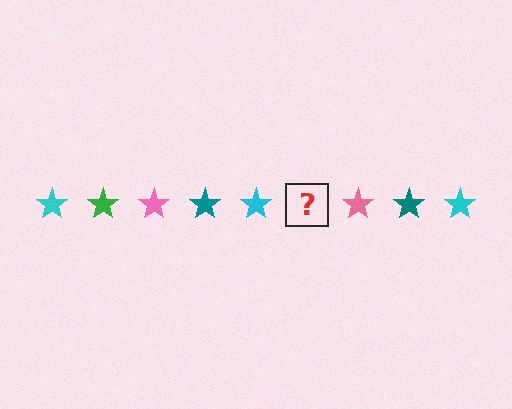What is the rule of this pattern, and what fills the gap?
The rule is that the pattern cycles through cyan, green, pink, teal stars. The gap should be filled with a green star.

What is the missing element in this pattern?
The missing element is a green star.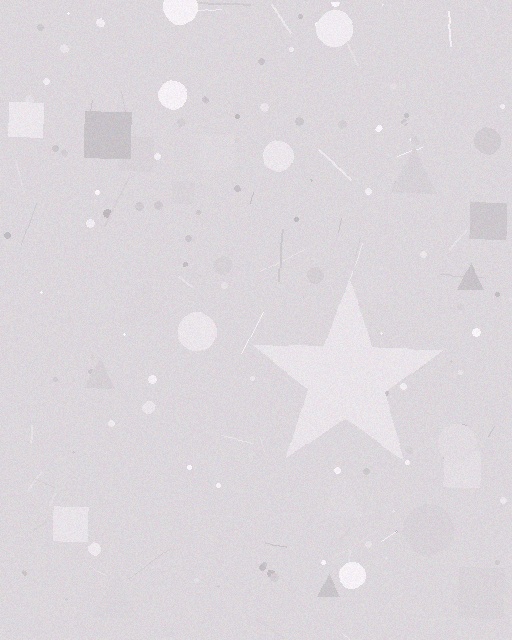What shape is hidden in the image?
A star is hidden in the image.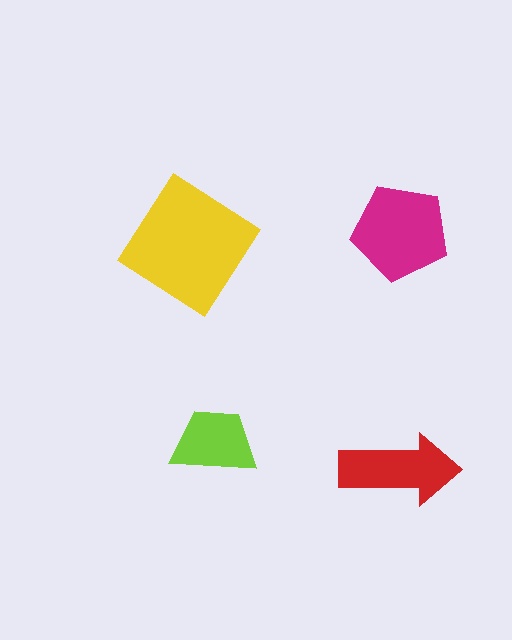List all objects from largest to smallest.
The yellow diamond, the magenta pentagon, the red arrow, the lime trapezoid.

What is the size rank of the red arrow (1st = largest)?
3rd.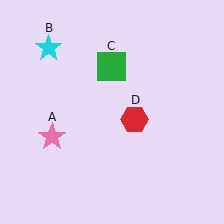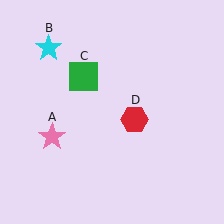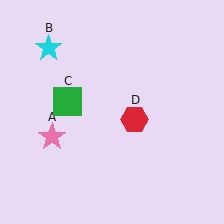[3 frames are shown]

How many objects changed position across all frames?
1 object changed position: green square (object C).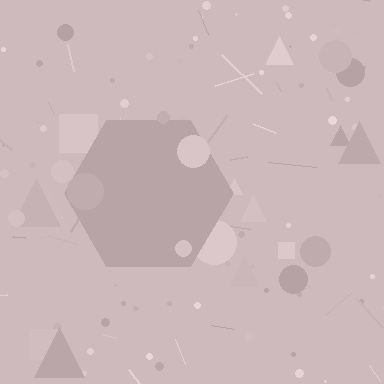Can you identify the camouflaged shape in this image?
The camouflaged shape is a hexagon.